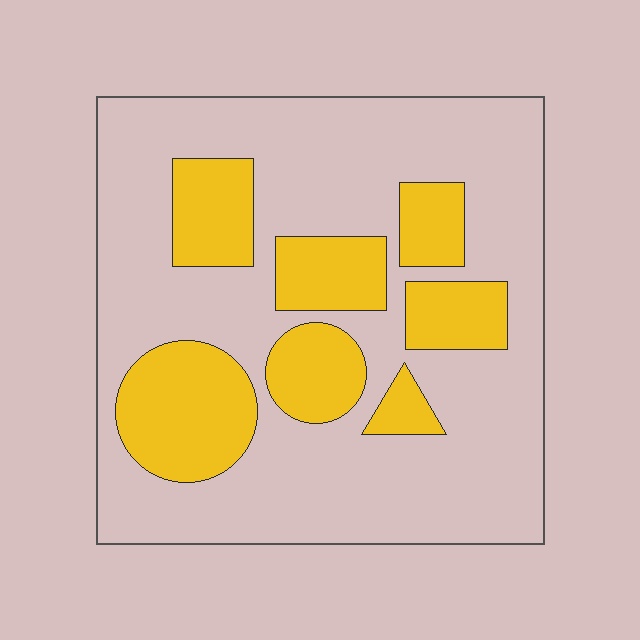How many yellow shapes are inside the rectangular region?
7.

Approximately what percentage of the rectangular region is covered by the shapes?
Approximately 30%.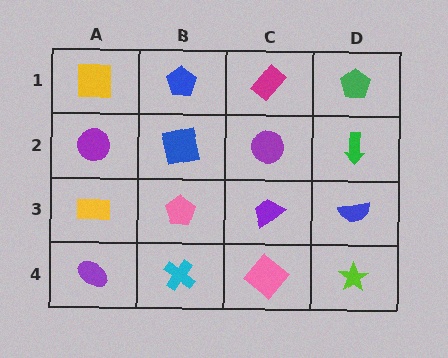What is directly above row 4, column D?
A blue semicircle.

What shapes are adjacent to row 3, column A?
A purple circle (row 2, column A), a purple ellipse (row 4, column A), a pink pentagon (row 3, column B).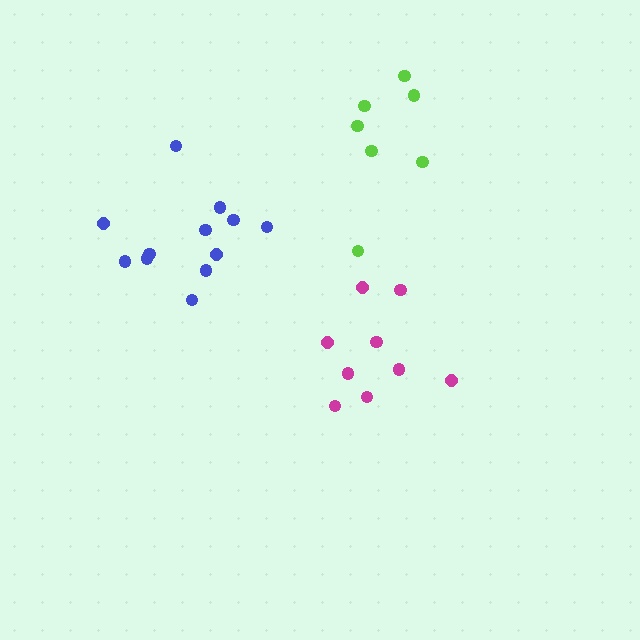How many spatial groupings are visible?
There are 3 spatial groupings.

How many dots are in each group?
Group 1: 9 dots, Group 2: 12 dots, Group 3: 7 dots (28 total).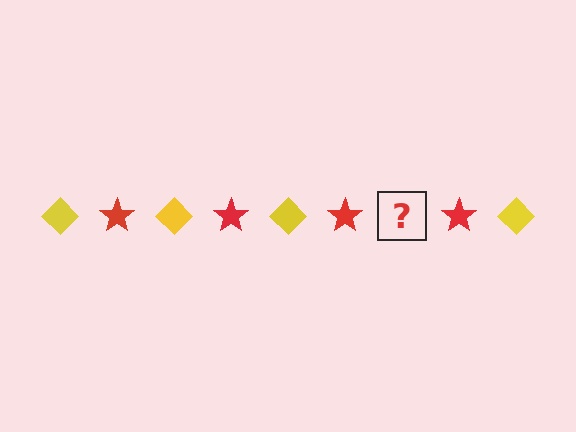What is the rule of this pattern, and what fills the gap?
The rule is that the pattern alternates between yellow diamond and red star. The gap should be filled with a yellow diamond.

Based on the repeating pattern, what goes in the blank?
The blank should be a yellow diamond.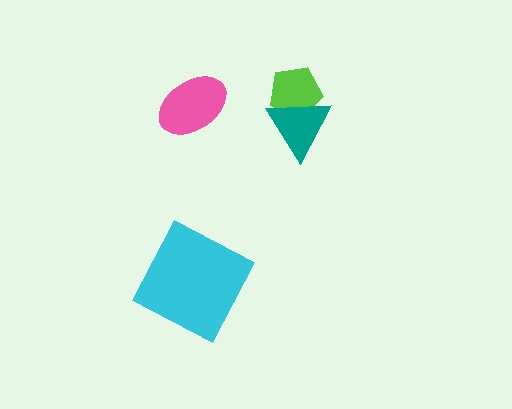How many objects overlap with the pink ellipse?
0 objects overlap with the pink ellipse.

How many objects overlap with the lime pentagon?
1 object overlaps with the lime pentagon.